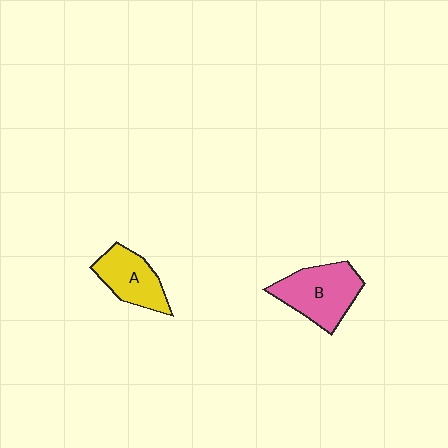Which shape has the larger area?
Shape B (pink).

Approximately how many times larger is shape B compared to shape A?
Approximately 1.3 times.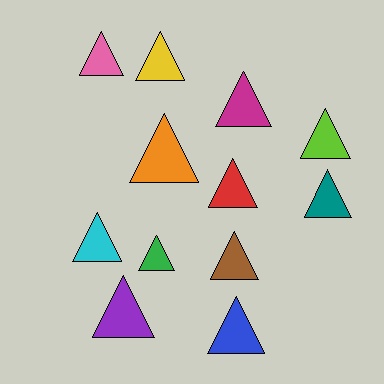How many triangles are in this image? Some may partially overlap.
There are 12 triangles.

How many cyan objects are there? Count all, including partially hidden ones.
There is 1 cyan object.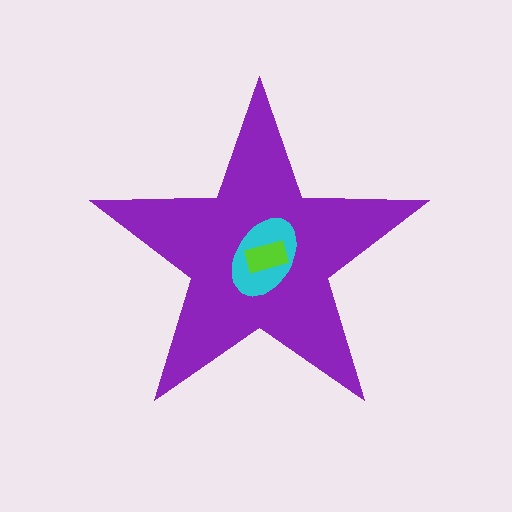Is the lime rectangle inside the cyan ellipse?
Yes.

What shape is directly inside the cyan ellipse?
The lime rectangle.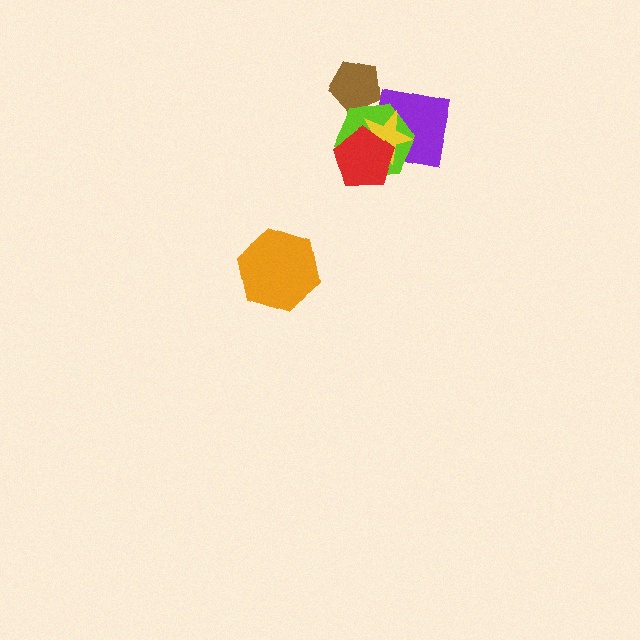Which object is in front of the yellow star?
The red pentagon is in front of the yellow star.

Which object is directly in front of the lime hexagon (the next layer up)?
The yellow star is directly in front of the lime hexagon.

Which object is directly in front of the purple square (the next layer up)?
The lime hexagon is directly in front of the purple square.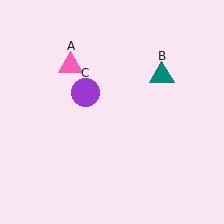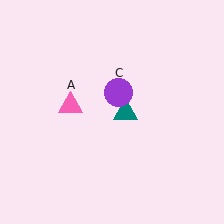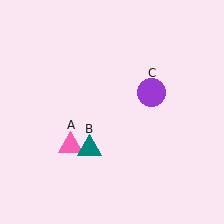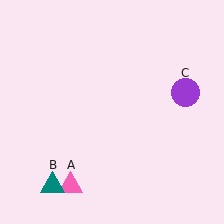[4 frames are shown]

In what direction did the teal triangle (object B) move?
The teal triangle (object B) moved down and to the left.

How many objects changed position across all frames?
3 objects changed position: pink triangle (object A), teal triangle (object B), purple circle (object C).